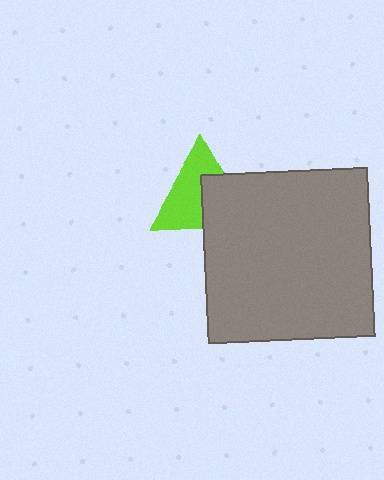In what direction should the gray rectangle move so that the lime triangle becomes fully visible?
The gray rectangle should move toward the lower-right. That is the shortest direction to clear the overlap and leave the lime triangle fully visible.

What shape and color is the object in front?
The object in front is a gray rectangle.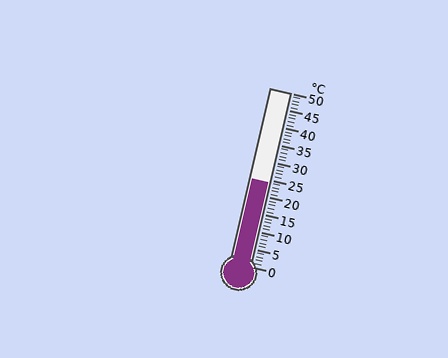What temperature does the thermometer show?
The thermometer shows approximately 24°C.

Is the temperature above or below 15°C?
The temperature is above 15°C.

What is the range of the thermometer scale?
The thermometer scale ranges from 0°C to 50°C.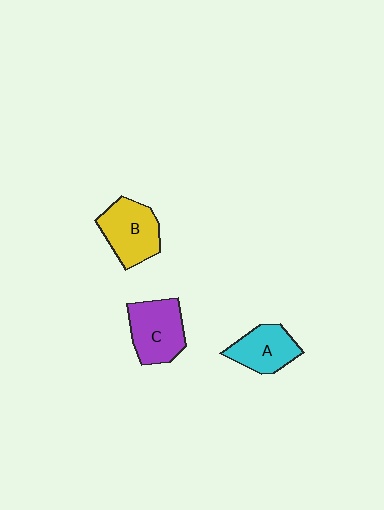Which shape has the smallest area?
Shape A (cyan).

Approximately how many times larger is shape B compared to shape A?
Approximately 1.2 times.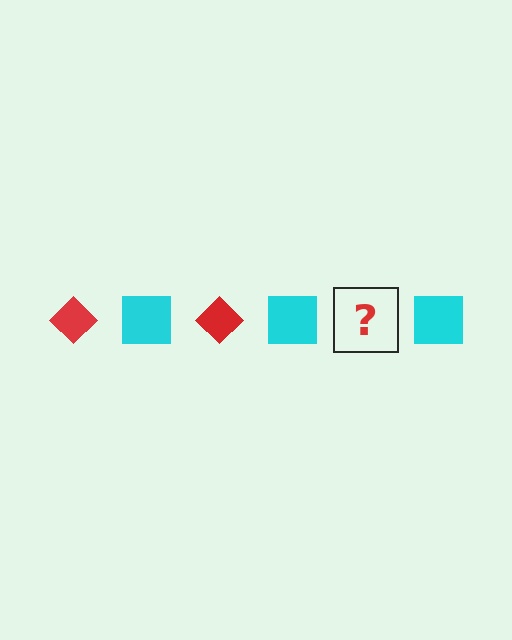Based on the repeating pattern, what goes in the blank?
The blank should be a red diamond.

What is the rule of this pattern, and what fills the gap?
The rule is that the pattern alternates between red diamond and cyan square. The gap should be filled with a red diamond.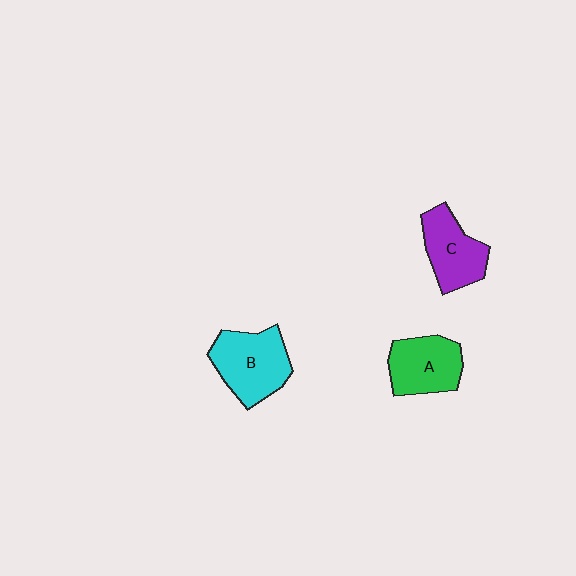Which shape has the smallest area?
Shape C (purple).